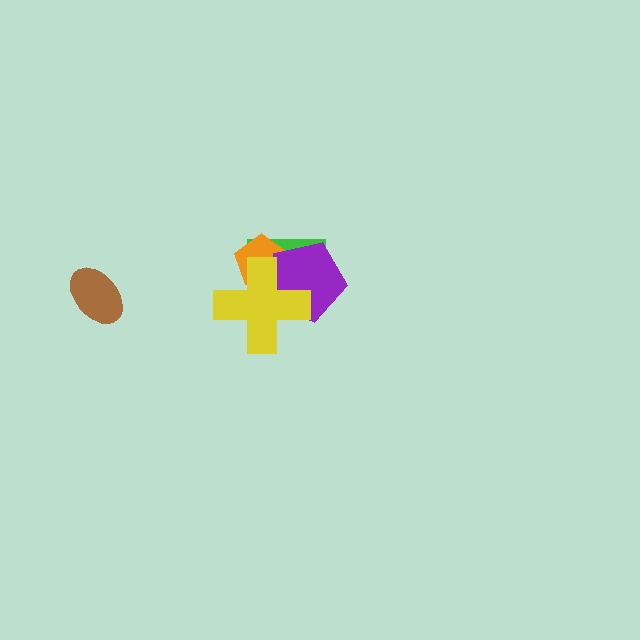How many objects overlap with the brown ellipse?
0 objects overlap with the brown ellipse.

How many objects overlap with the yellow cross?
3 objects overlap with the yellow cross.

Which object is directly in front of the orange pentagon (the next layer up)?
The purple pentagon is directly in front of the orange pentagon.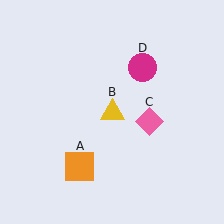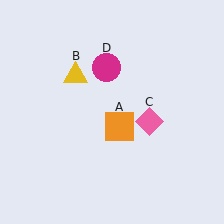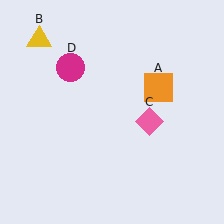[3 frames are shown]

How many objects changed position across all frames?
3 objects changed position: orange square (object A), yellow triangle (object B), magenta circle (object D).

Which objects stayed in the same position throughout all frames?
Pink diamond (object C) remained stationary.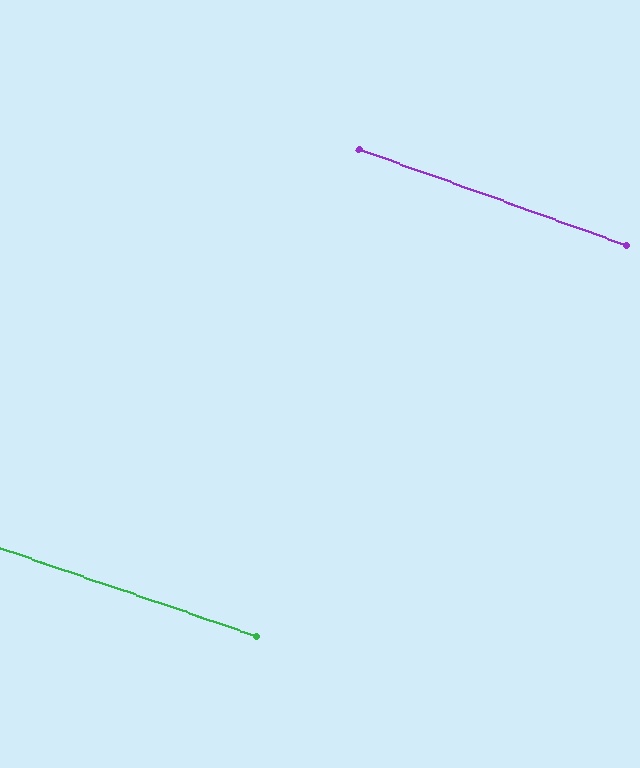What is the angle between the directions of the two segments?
Approximately 1 degree.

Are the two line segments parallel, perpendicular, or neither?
Parallel — their directions differ by only 0.9°.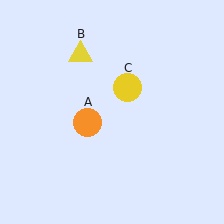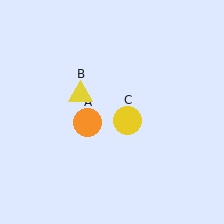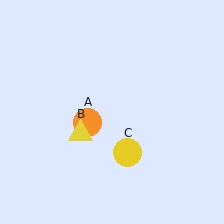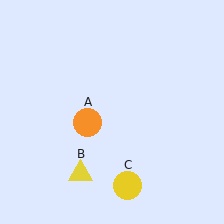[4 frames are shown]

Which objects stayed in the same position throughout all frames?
Orange circle (object A) remained stationary.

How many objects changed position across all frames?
2 objects changed position: yellow triangle (object B), yellow circle (object C).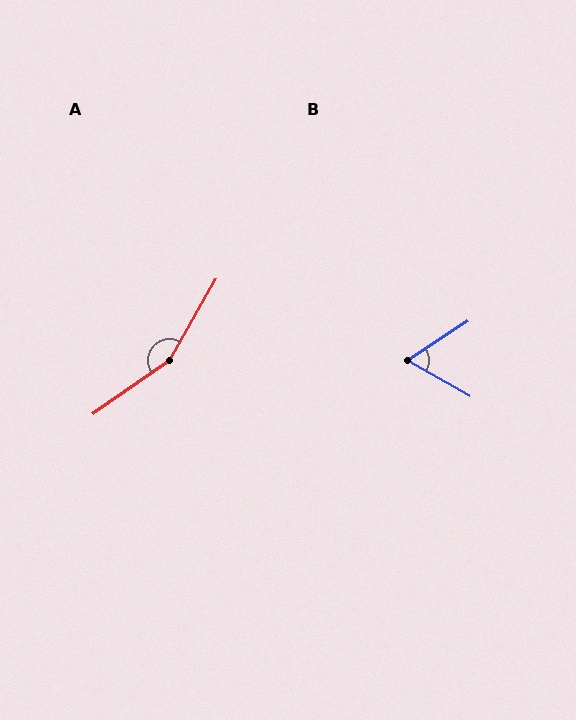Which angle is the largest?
A, at approximately 154 degrees.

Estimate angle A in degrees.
Approximately 154 degrees.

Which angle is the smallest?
B, at approximately 63 degrees.